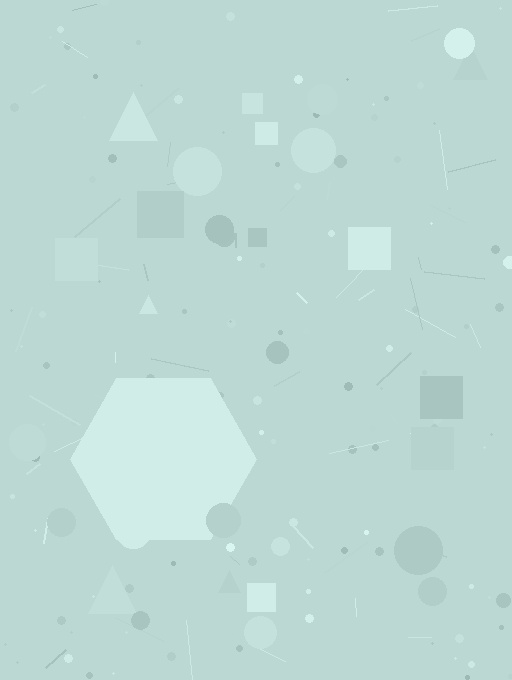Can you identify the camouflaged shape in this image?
The camouflaged shape is a hexagon.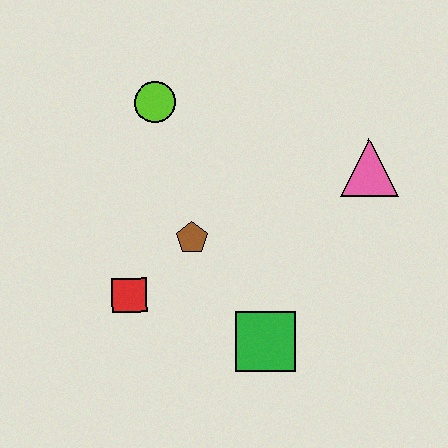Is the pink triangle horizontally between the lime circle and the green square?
No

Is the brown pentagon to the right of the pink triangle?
No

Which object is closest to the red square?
The brown pentagon is closest to the red square.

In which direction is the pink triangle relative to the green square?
The pink triangle is above the green square.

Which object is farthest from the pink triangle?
The red square is farthest from the pink triangle.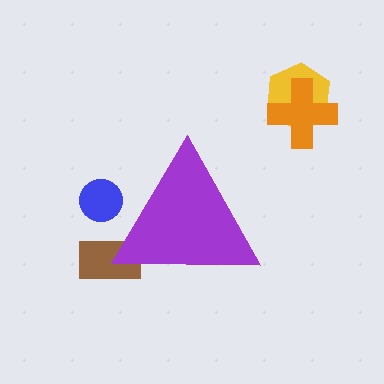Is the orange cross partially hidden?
No, the orange cross is fully visible.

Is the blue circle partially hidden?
Yes, the blue circle is partially hidden behind the purple triangle.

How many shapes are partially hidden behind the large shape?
2 shapes are partially hidden.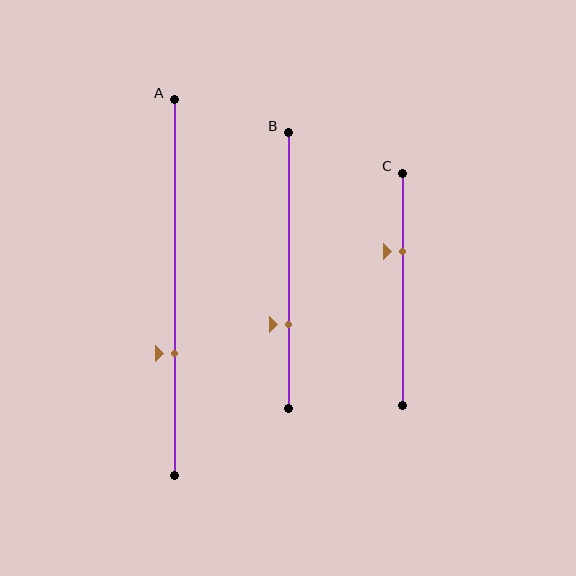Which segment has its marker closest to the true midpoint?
Segment C has its marker closest to the true midpoint.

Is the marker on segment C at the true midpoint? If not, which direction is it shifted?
No, the marker on segment C is shifted upward by about 16% of the segment length.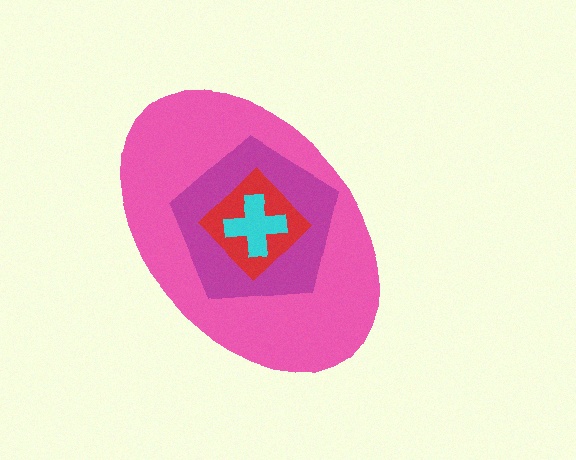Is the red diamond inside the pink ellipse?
Yes.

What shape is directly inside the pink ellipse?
The magenta pentagon.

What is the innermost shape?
The cyan cross.